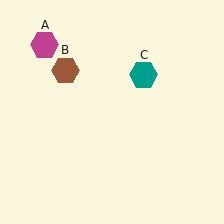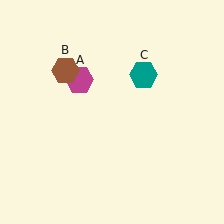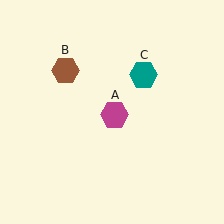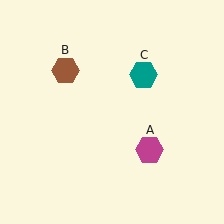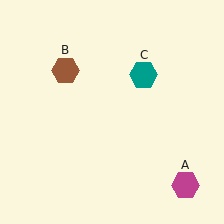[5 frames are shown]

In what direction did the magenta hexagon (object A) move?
The magenta hexagon (object A) moved down and to the right.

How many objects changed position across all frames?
1 object changed position: magenta hexagon (object A).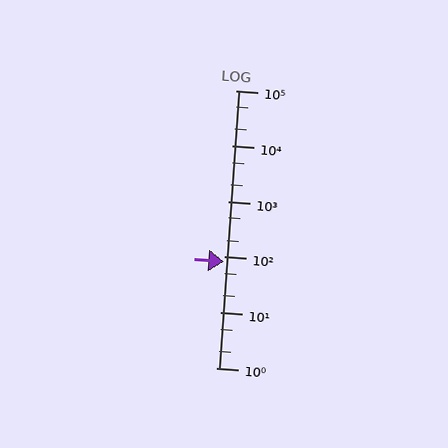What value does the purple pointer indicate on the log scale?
The pointer indicates approximately 84.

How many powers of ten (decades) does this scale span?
The scale spans 5 decades, from 1 to 100000.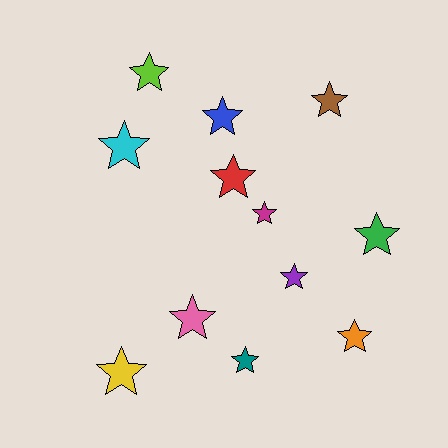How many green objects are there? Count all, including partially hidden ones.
There is 1 green object.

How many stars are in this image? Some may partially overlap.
There are 12 stars.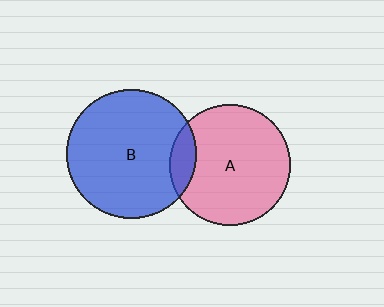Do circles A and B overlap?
Yes.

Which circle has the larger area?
Circle B (blue).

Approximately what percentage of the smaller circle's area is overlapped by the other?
Approximately 10%.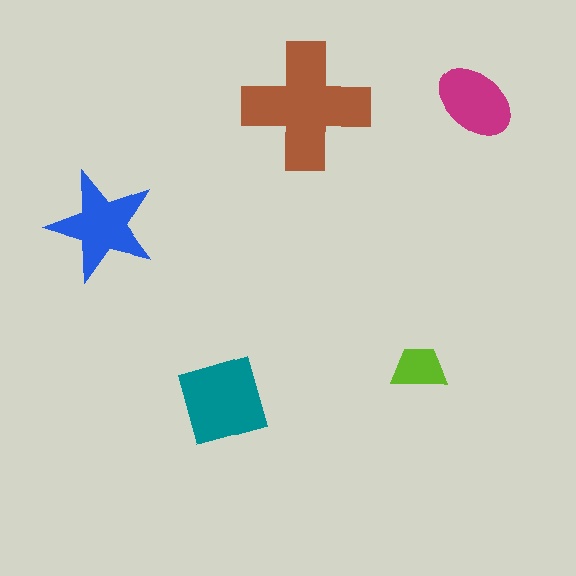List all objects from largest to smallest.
The brown cross, the teal diamond, the blue star, the magenta ellipse, the lime trapezoid.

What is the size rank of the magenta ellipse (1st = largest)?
4th.